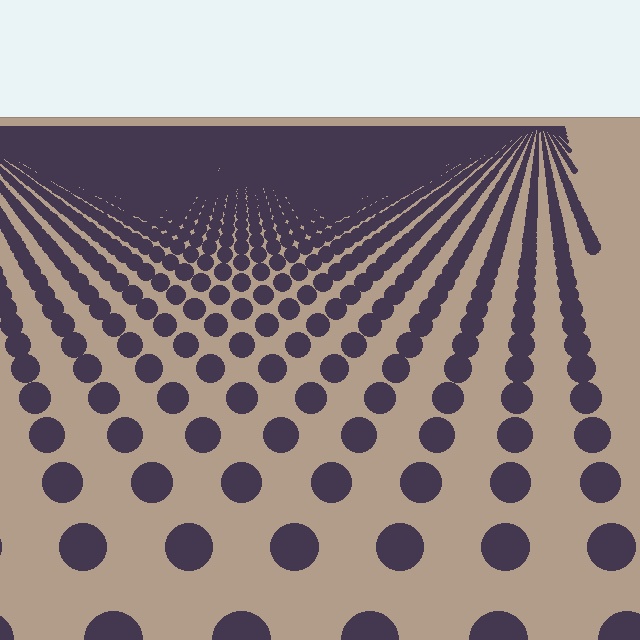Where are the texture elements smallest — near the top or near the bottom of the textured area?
Near the top.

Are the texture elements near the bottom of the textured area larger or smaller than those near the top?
Larger. Near the bottom, elements are closer to the viewer and appear at a bigger on-screen size.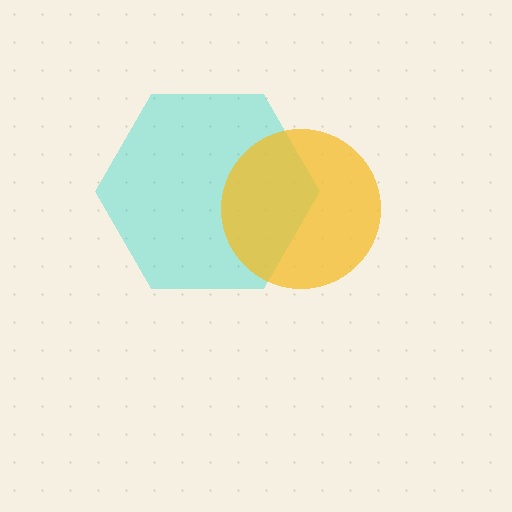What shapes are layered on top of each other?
The layered shapes are: a cyan hexagon, a yellow circle.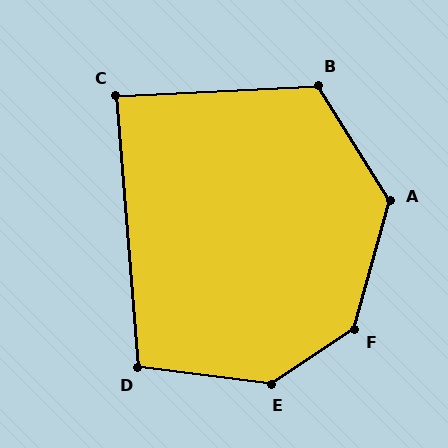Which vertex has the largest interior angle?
F, at approximately 139 degrees.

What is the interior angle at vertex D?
Approximately 102 degrees (obtuse).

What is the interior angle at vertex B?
Approximately 119 degrees (obtuse).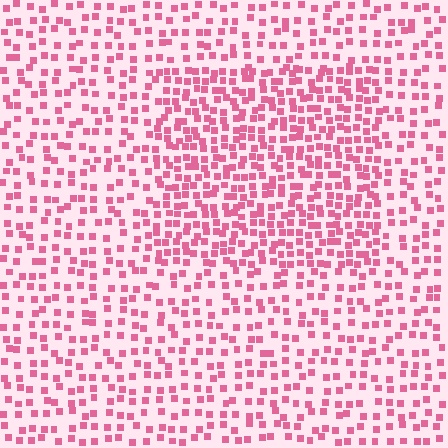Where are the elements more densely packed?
The elements are more densely packed inside the rectangle boundary.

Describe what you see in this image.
The image contains small pink elements arranged at two different densities. A rectangle-shaped region is visible where the elements are more densely packed than the surrounding area.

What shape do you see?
I see a rectangle.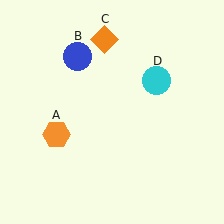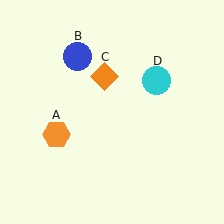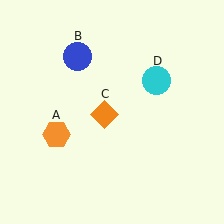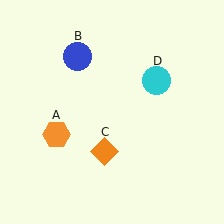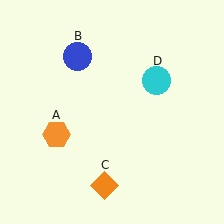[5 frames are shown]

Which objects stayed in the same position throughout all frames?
Orange hexagon (object A) and blue circle (object B) and cyan circle (object D) remained stationary.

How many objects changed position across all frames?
1 object changed position: orange diamond (object C).